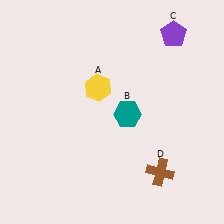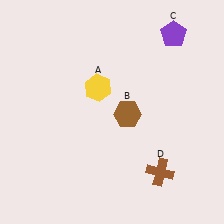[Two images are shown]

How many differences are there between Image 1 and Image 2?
There is 1 difference between the two images.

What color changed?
The hexagon (B) changed from teal in Image 1 to brown in Image 2.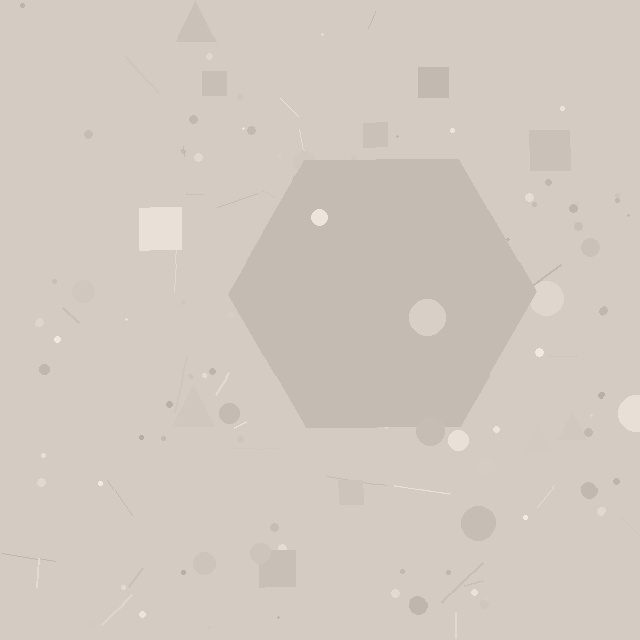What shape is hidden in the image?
A hexagon is hidden in the image.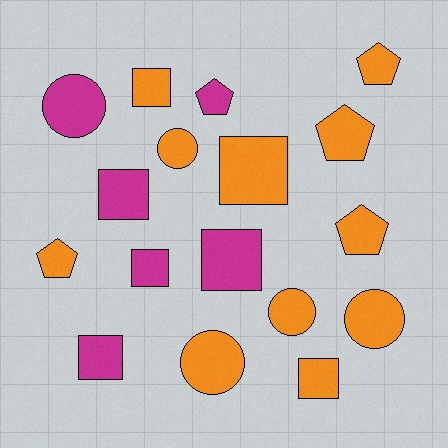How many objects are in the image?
There are 17 objects.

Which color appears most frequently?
Orange, with 11 objects.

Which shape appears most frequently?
Square, with 7 objects.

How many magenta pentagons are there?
There is 1 magenta pentagon.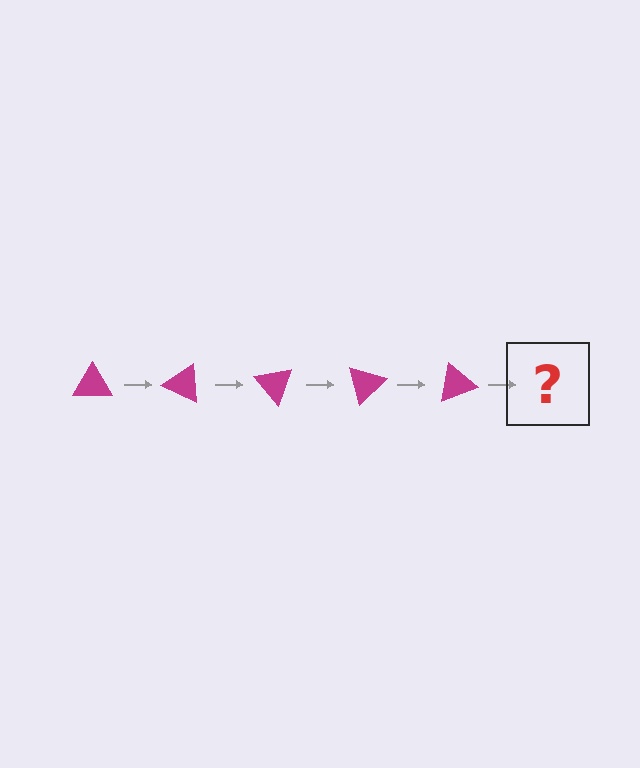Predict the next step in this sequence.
The next step is a magenta triangle rotated 125 degrees.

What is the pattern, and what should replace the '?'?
The pattern is that the triangle rotates 25 degrees each step. The '?' should be a magenta triangle rotated 125 degrees.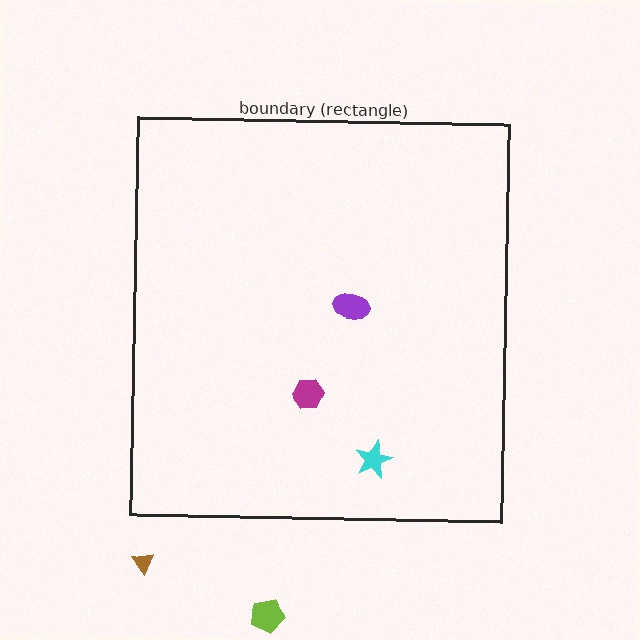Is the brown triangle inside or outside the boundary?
Outside.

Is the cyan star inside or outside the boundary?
Inside.